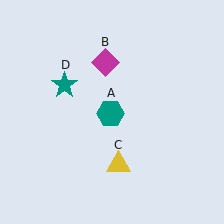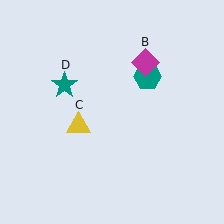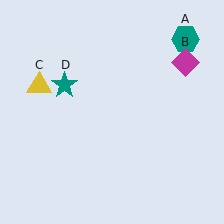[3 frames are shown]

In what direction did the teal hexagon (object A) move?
The teal hexagon (object A) moved up and to the right.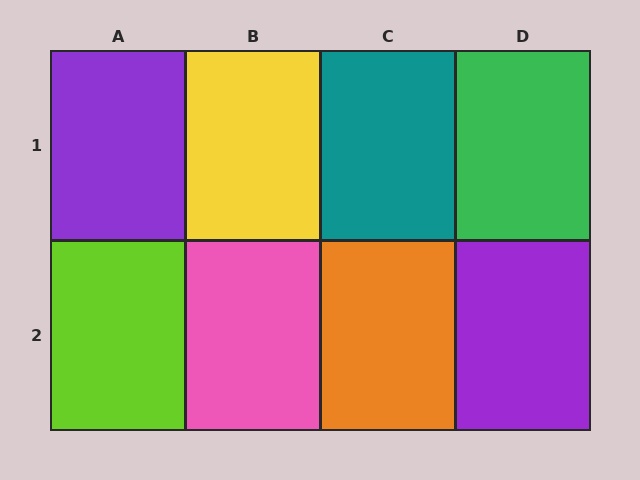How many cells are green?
1 cell is green.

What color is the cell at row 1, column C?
Teal.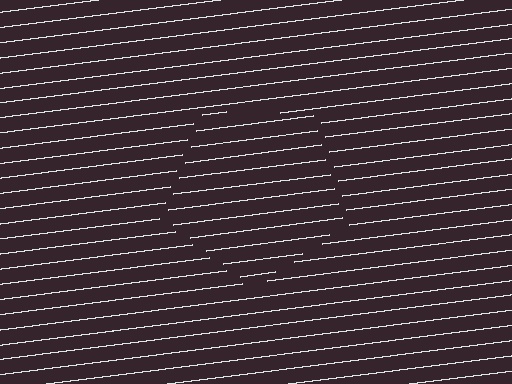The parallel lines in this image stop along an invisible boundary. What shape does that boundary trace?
An illusory pentagon. The interior of the shape contains the same grating, shifted by half a period — the contour is defined by the phase discontinuity where line-ends from the inner and outer gratings abut.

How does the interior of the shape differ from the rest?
The interior of the shape contains the same grating, shifted by half a period — the contour is defined by the phase discontinuity where line-ends from the inner and outer gratings abut.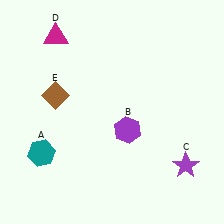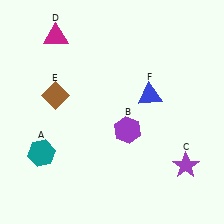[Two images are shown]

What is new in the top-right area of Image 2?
A blue triangle (F) was added in the top-right area of Image 2.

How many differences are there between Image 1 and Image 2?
There is 1 difference between the two images.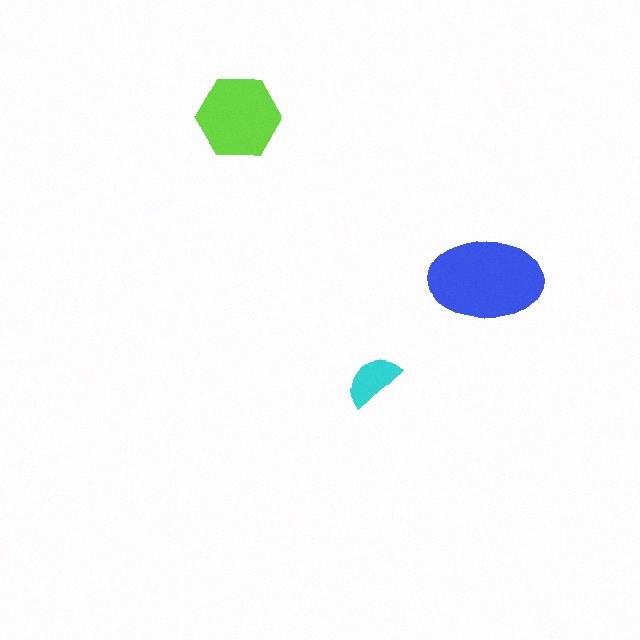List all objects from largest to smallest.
The blue ellipse, the lime hexagon, the cyan semicircle.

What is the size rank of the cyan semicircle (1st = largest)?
3rd.